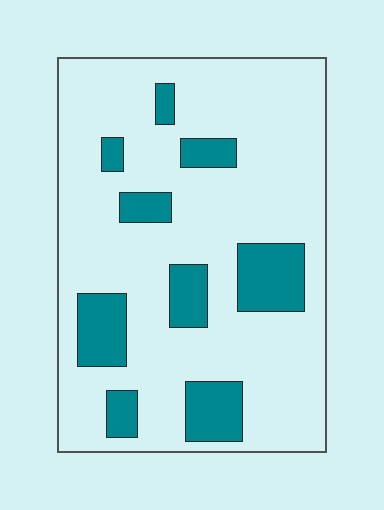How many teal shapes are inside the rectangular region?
9.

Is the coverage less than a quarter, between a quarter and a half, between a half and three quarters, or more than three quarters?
Less than a quarter.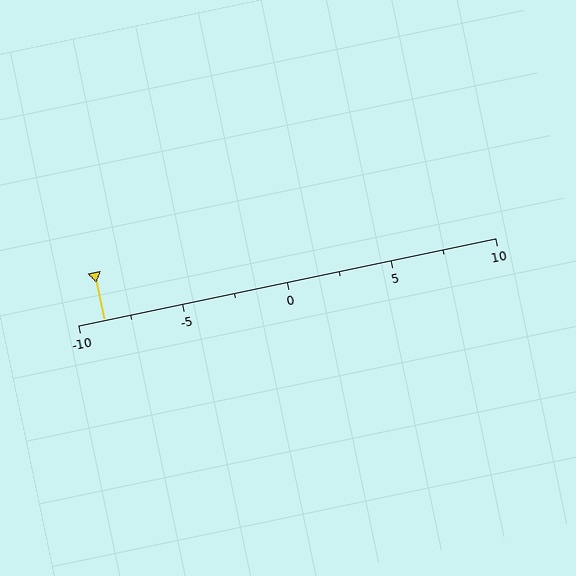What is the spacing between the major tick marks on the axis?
The major ticks are spaced 5 apart.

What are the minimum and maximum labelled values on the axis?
The axis runs from -10 to 10.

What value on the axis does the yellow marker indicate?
The marker indicates approximately -8.8.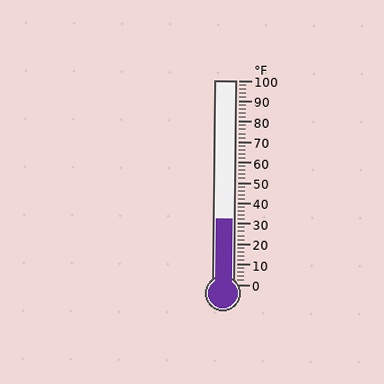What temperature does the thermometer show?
The thermometer shows approximately 32°F.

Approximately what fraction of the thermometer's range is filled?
The thermometer is filled to approximately 30% of its range.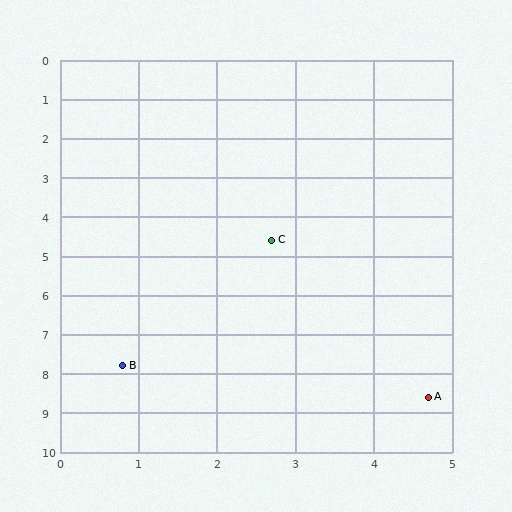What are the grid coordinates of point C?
Point C is at approximately (2.7, 4.6).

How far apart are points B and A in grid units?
Points B and A are about 4.0 grid units apart.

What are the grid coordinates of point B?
Point B is at approximately (0.8, 7.8).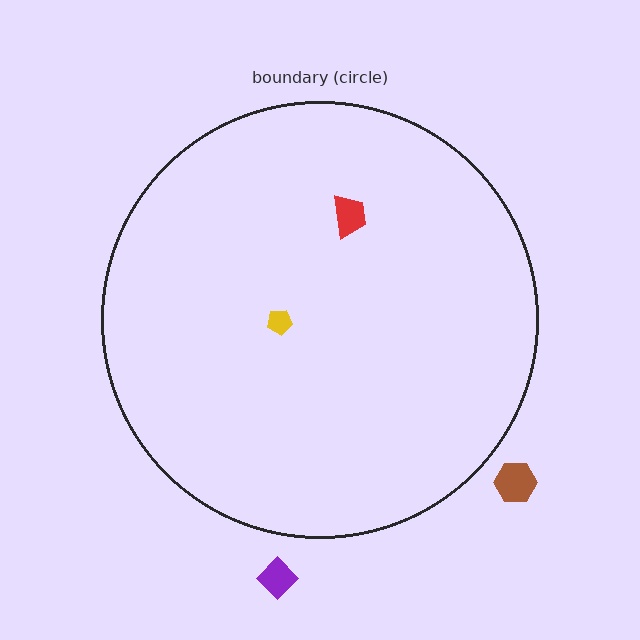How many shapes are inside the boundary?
2 inside, 2 outside.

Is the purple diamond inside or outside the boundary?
Outside.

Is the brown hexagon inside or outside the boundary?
Outside.